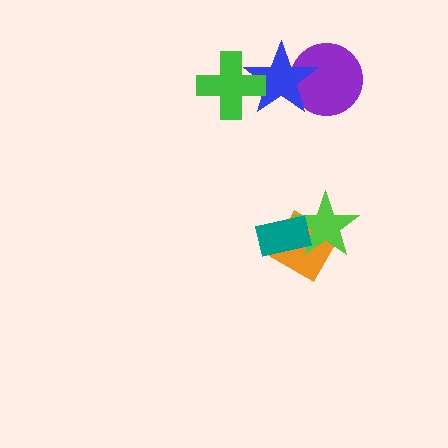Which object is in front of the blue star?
The green cross is in front of the blue star.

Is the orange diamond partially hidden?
Yes, it is partially covered by another shape.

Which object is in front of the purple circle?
The blue star is in front of the purple circle.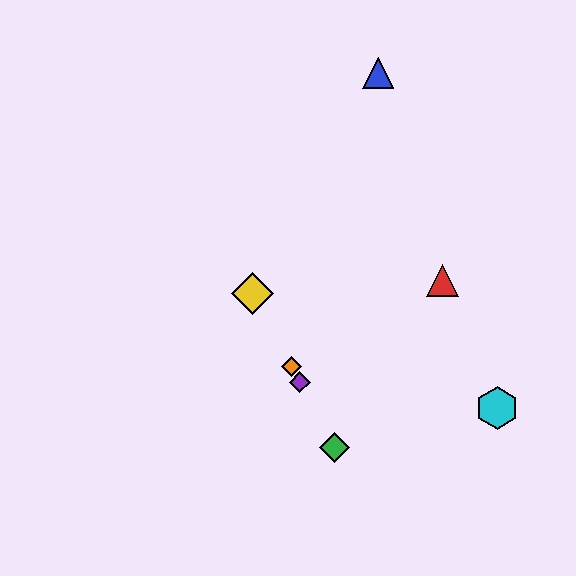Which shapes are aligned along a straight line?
The green diamond, the yellow diamond, the purple diamond, the orange diamond are aligned along a straight line.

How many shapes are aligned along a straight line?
4 shapes (the green diamond, the yellow diamond, the purple diamond, the orange diamond) are aligned along a straight line.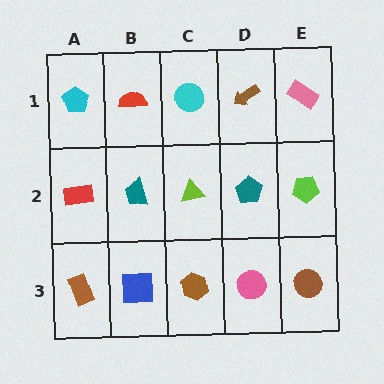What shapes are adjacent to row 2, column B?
A red semicircle (row 1, column B), a blue square (row 3, column B), a red rectangle (row 2, column A), a lime triangle (row 2, column C).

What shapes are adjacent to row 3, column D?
A teal pentagon (row 2, column D), a brown hexagon (row 3, column C), a brown circle (row 3, column E).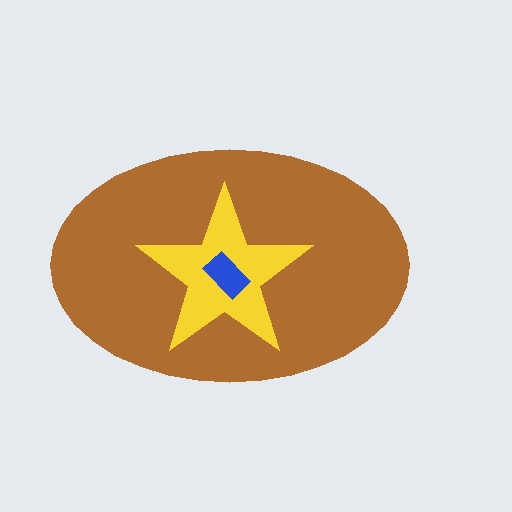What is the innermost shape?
The blue rectangle.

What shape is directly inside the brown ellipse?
The yellow star.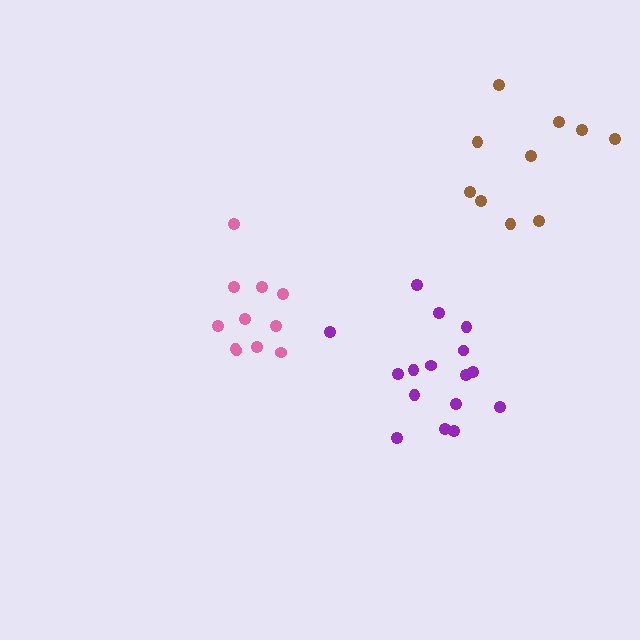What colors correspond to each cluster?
The clusters are colored: pink, brown, purple.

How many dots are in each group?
Group 1: 11 dots, Group 2: 10 dots, Group 3: 16 dots (37 total).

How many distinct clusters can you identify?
There are 3 distinct clusters.